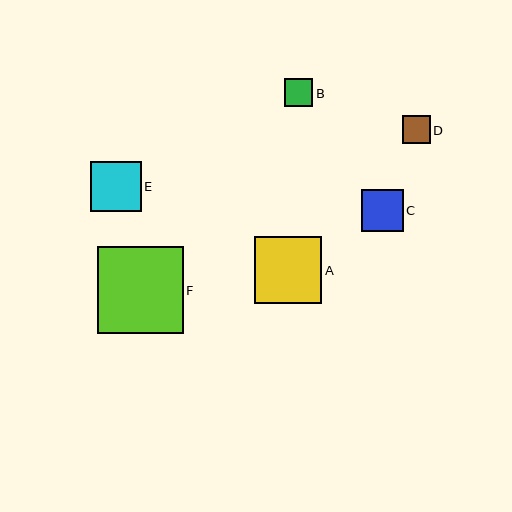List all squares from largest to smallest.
From largest to smallest: F, A, E, C, B, D.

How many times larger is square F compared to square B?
Square F is approximately 3.0 times the size of square B.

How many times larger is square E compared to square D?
Square E is approximately 1.8 times the size of square D.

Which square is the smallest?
Square D is the smallest with a size of approximately 28 pixels.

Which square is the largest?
Square F is the largest with a size of approximately 86 pixels.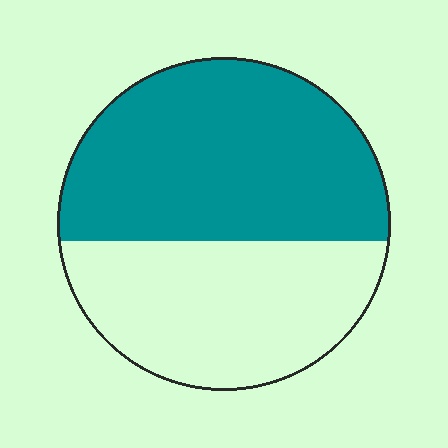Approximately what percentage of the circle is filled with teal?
Approximately 55%.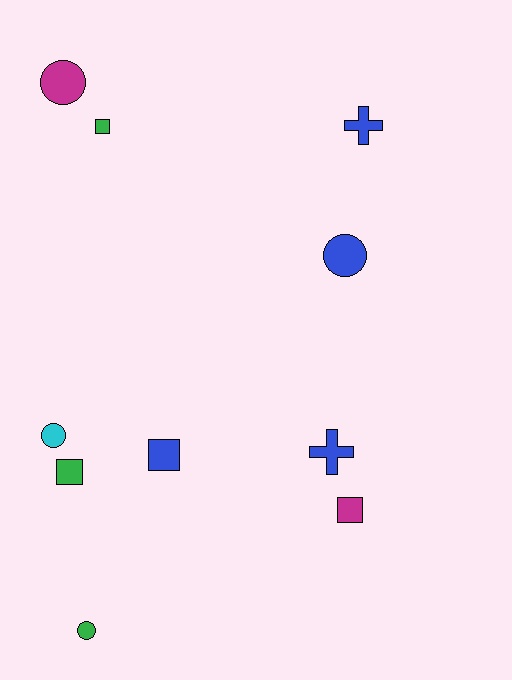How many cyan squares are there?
There are no cyan squares.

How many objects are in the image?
There are 10 objects.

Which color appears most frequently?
Blue, with 4 objects.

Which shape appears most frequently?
Square, with 4 objects.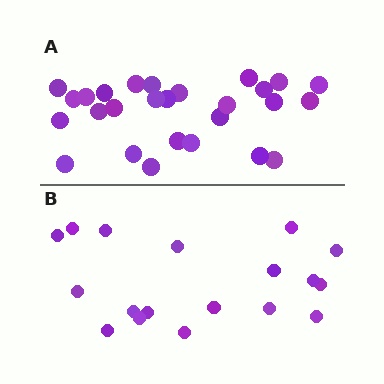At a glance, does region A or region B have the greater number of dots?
Region A (the top region) has more dots.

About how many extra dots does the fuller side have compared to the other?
Region A has roughly 8 or so more dots than region B.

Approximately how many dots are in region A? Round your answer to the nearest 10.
About 30 dots. (The exact count is 27, which rounds to 30.)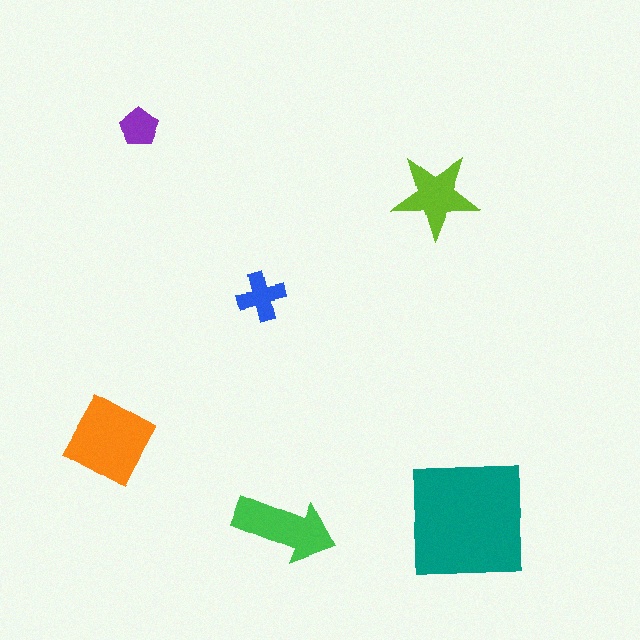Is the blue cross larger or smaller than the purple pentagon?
Larger.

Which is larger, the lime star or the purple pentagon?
The lime star.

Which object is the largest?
The teal square.